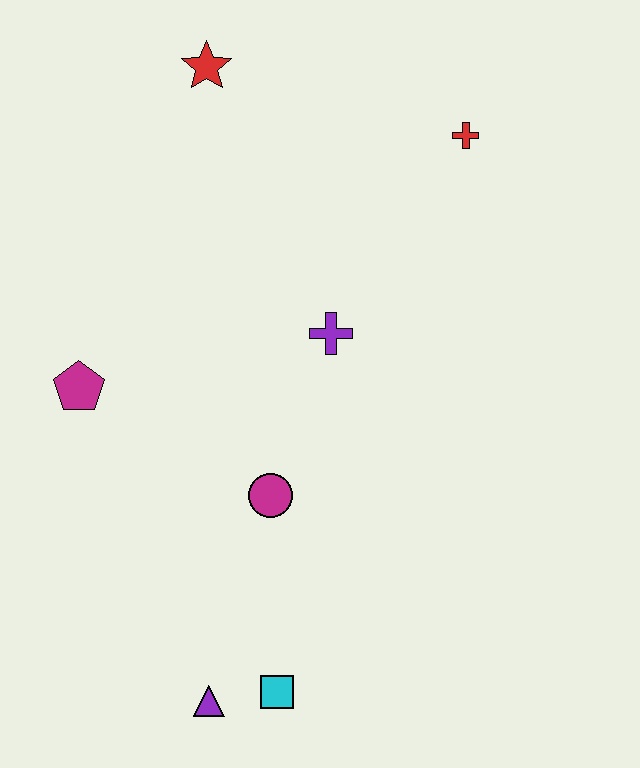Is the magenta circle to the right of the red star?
Yes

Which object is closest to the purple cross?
The magenta circle is closest to the purple cross.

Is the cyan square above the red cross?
No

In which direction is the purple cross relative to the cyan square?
The purple cross is above the cyan square.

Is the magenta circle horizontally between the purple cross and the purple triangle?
Yes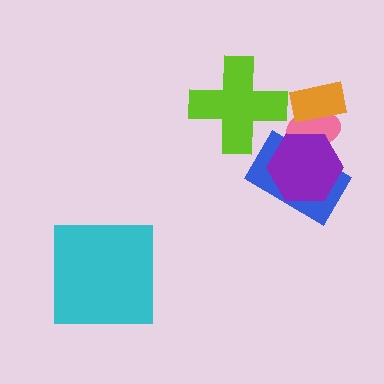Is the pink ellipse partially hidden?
Yes, it is partially covered by another shape.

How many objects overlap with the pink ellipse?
3 objects overlap with the pink ellipse.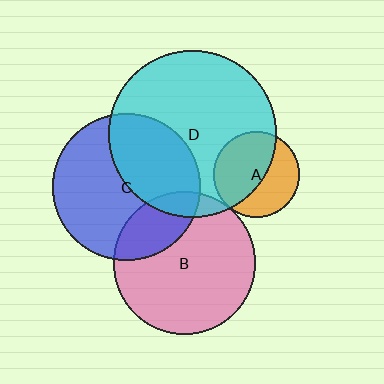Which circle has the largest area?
Circle D (cyan).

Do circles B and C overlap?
Yes.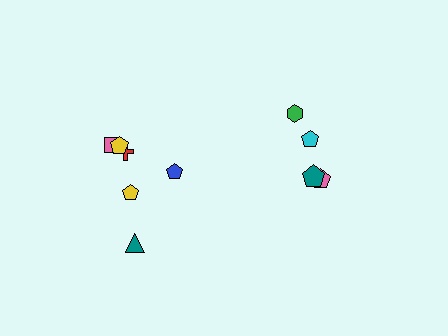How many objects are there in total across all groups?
There are 10 objects.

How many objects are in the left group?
There are 6 objects.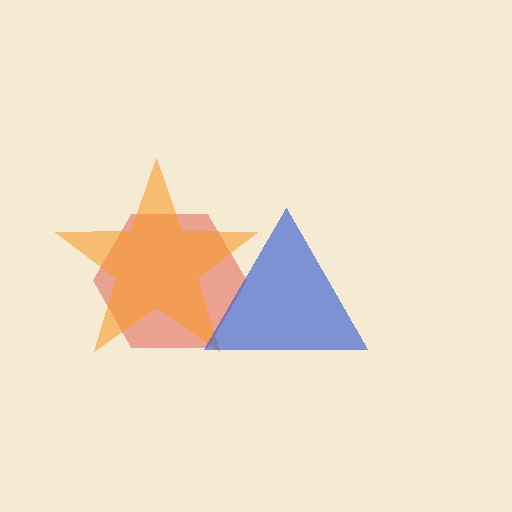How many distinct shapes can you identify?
There are 3 distinct shapes: a red hexagon, an orange star, a blue triangle.